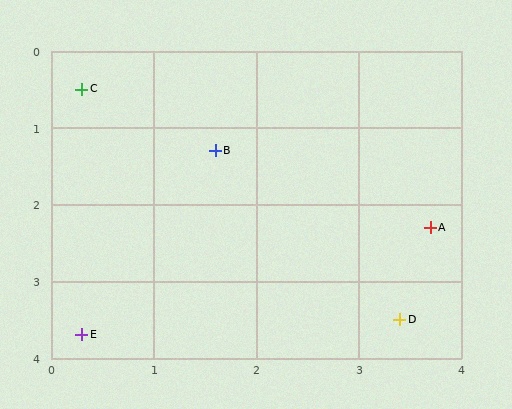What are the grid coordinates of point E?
Point E is at approximately (0.3, 3.7).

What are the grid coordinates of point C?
Point C is at approximately (0.3, 0.5).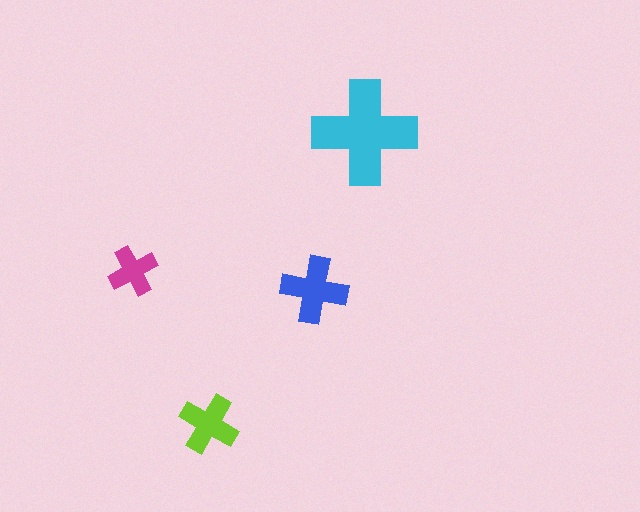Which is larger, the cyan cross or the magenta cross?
The cyan one.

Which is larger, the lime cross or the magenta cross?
The lime one.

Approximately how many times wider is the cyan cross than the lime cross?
About 2 times wider.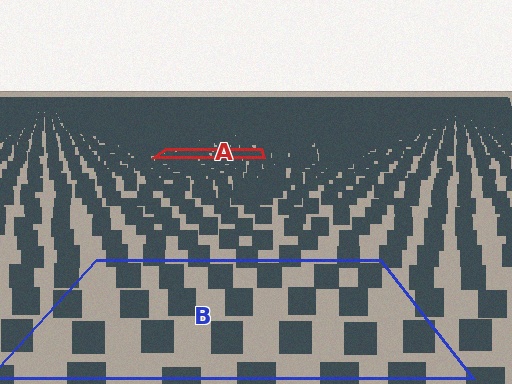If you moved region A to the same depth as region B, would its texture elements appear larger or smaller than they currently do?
They would appear larger. At a closer depth, the same texture elements are projected at a bigger on-screen size.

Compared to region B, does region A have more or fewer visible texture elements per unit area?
Region A has more texture elements per unit area — they are packed more densely because it is farther away.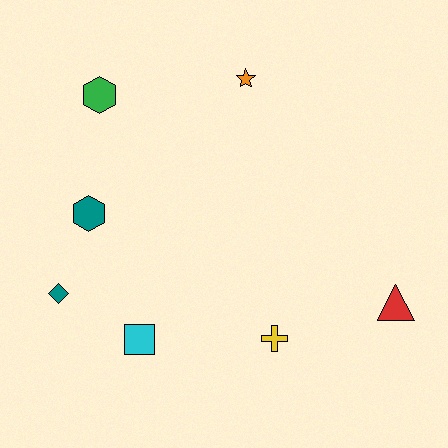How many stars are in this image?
There is 1 star.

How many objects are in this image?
There are 7 objects.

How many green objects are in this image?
There is 1 green object.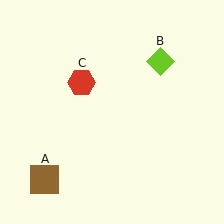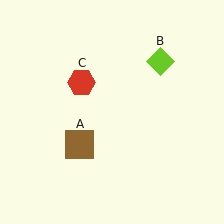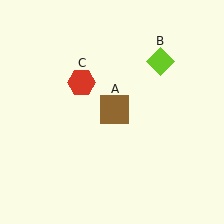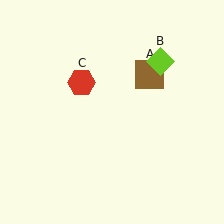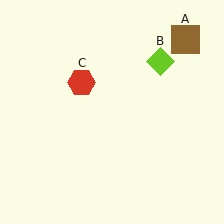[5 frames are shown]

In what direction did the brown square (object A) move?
The brown square (object A) moved up and to the right.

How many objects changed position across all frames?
1 object changed position: brown square (object A).